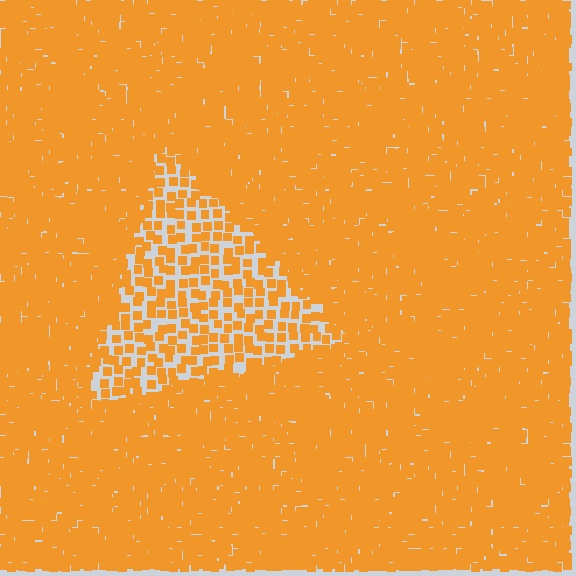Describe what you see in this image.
The image contains small orange elements arranged at two different densities. A triangle-shaped region is visible where the elements are less densely packed than the surrounding area.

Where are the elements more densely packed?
The elements are more densely packed outside the triangle boundary.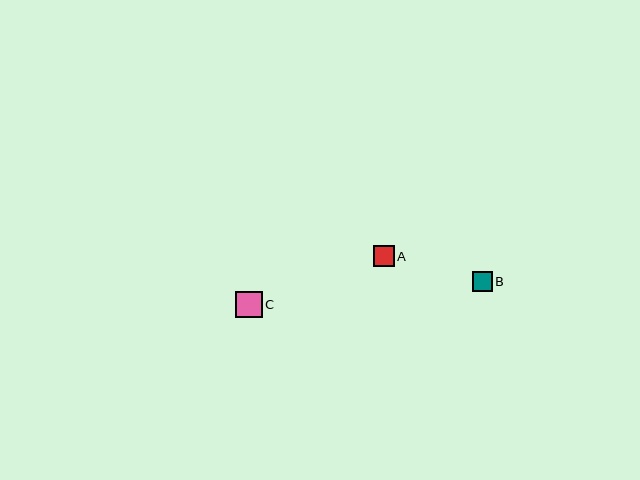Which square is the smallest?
Square B is the smallest with a size of approximately 20 pixels.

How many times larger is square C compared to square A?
Square C is approximately 1.3 times the size of square A.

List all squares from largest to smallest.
From largest to smallest: C, A, B.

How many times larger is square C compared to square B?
Square C is approximately 1.3 times the size of square B.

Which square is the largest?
Square C is the largest with a size of approximately 26 pixels.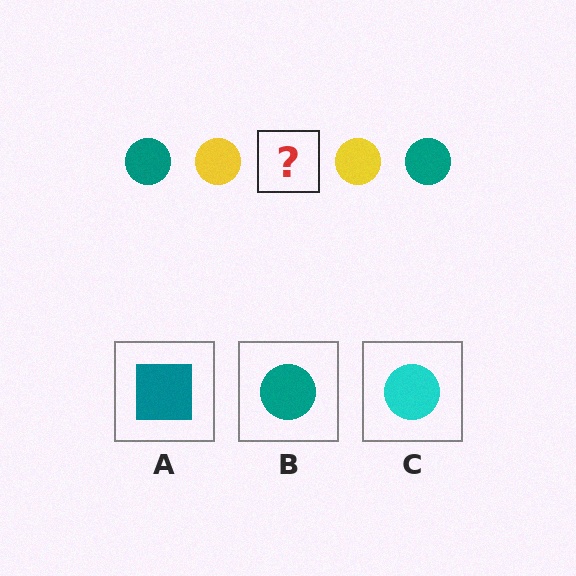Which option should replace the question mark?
Option B.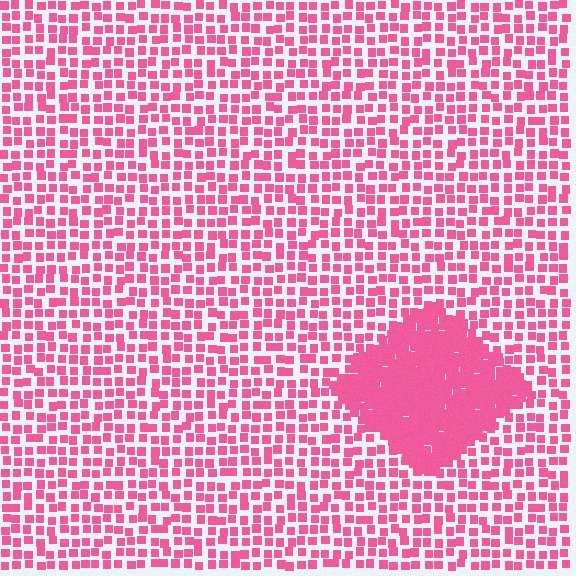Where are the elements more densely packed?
The elements are more densely packed inside the diamond boundary.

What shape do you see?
I see a diamond.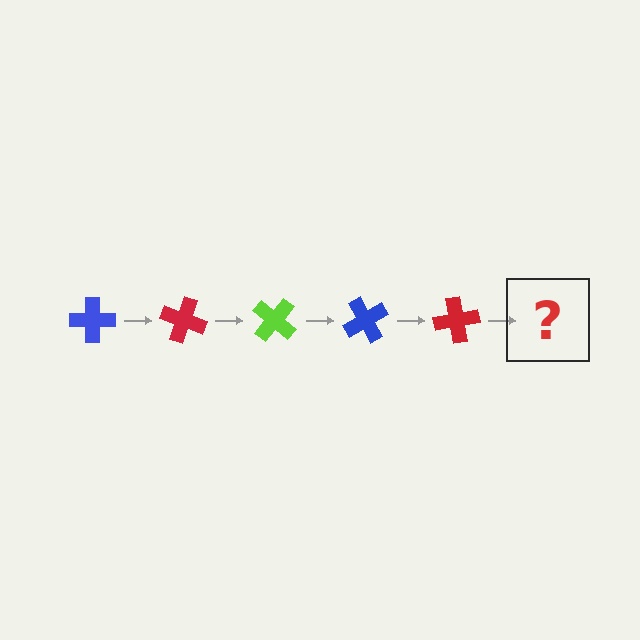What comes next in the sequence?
The next element should be a lime cross, rotated 100 degrees from the start.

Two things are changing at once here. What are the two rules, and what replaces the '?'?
The two rules are that it rotates 20 degrees each step and the color cycles through blue, red, and lime. The '?' should be a lime cross, rotated 100 degrees from the start.